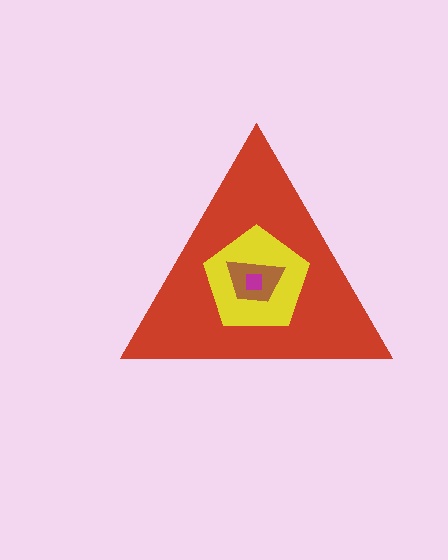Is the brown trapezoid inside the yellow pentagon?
Yes.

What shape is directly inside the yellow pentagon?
The brown trapezoid.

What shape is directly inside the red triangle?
The yellow pentagon.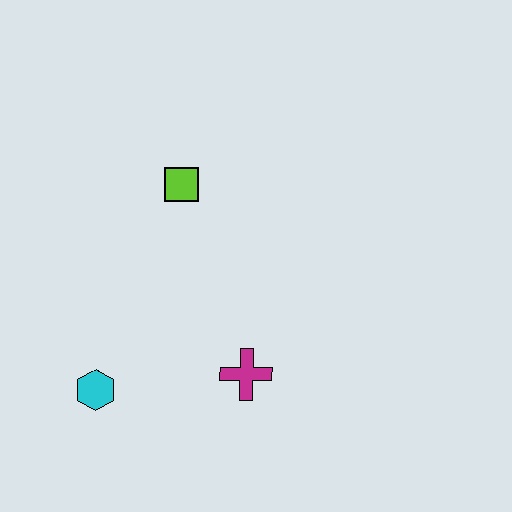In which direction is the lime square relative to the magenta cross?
The lime square is above the magenta cross.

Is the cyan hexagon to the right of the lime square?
No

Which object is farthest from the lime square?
The cyan hexagon is farthest from the lime square.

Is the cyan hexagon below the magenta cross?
Yes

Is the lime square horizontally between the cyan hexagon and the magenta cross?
Yes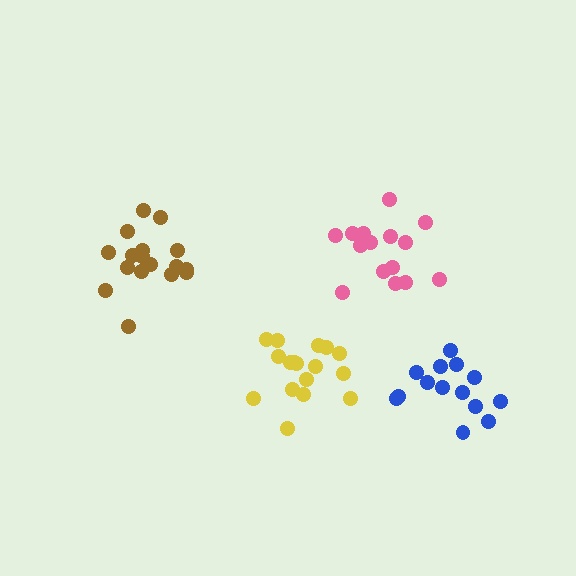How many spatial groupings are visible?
There are 4 spatial groupings.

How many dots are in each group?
Group 1: 14 dots, Group 2: 17 dots, Group 3: 17 dots, Group 4: 15 dots (63 total).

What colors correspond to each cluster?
The clusters are colored: blue, brown, yellow, pink.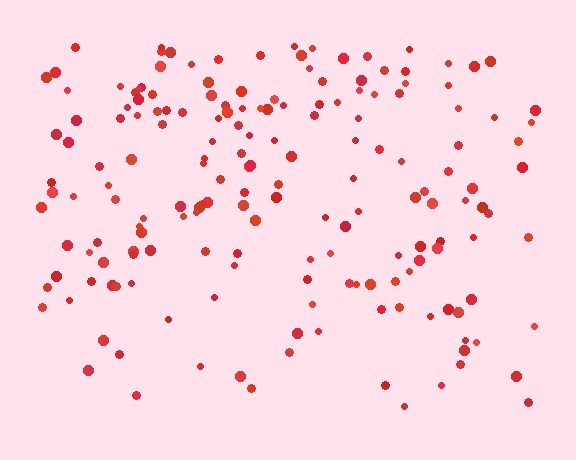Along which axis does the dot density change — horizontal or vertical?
Vertical.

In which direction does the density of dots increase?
From bottom to top, with the top side densest.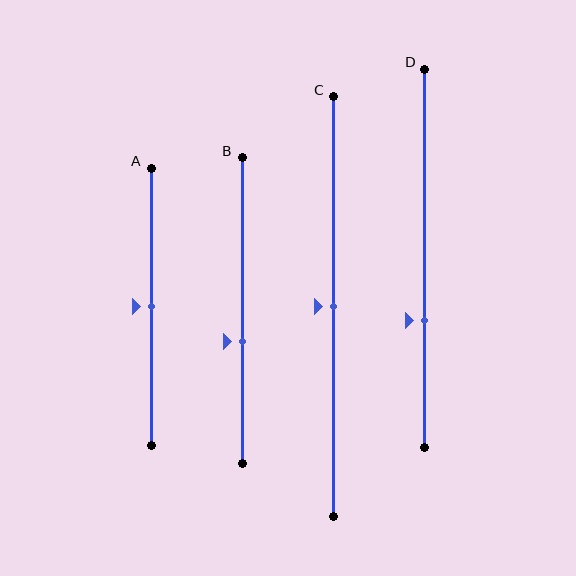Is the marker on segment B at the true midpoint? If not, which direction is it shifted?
No, the marker on segment B is shifted downward by about 10% of the segment length.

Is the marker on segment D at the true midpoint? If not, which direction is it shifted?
No, the marker on segment D is shifted downward by about 16% of the segment length.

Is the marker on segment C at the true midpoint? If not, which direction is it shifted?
Yes, the marker on segment C is at the true midpoint.